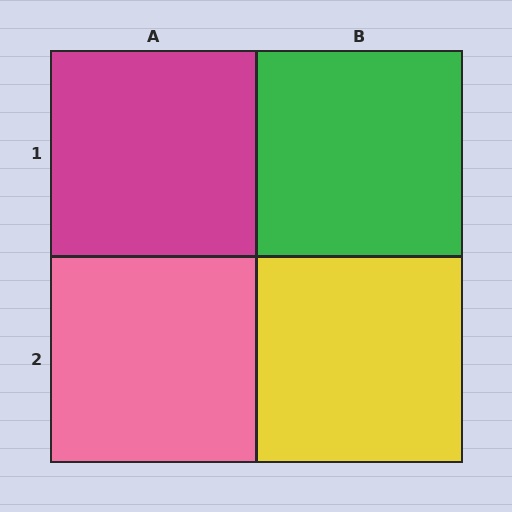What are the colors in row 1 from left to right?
Magenta, green.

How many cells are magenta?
1 cell is magenta.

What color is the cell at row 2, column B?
Yellow.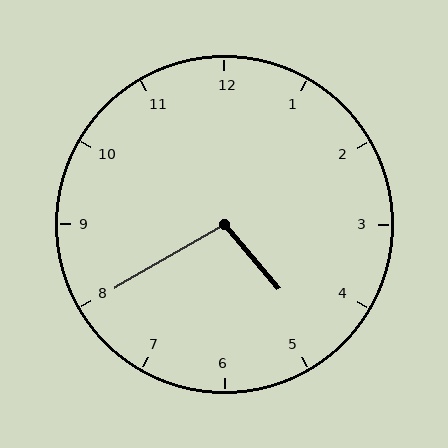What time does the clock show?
4:40.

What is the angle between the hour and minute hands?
Approximately 100 degrees.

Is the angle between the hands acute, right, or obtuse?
It is obtuse.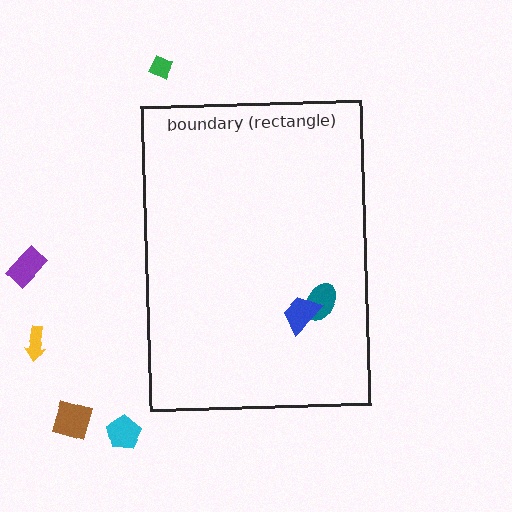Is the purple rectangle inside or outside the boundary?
Outside.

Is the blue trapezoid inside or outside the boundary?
Inside.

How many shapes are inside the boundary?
2 inside, 5 outside.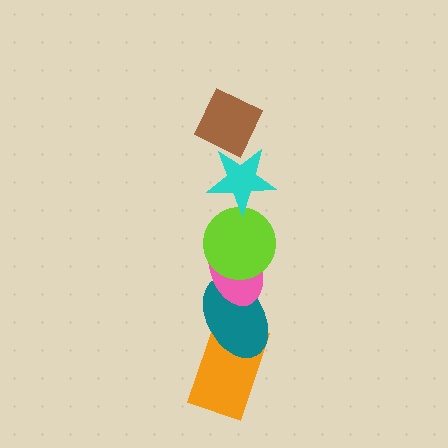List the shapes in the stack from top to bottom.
From top to bottom: the brown diamond, the cyan star, the lime circle, the pink ellipse, the teal ellipse, the orange rectangle.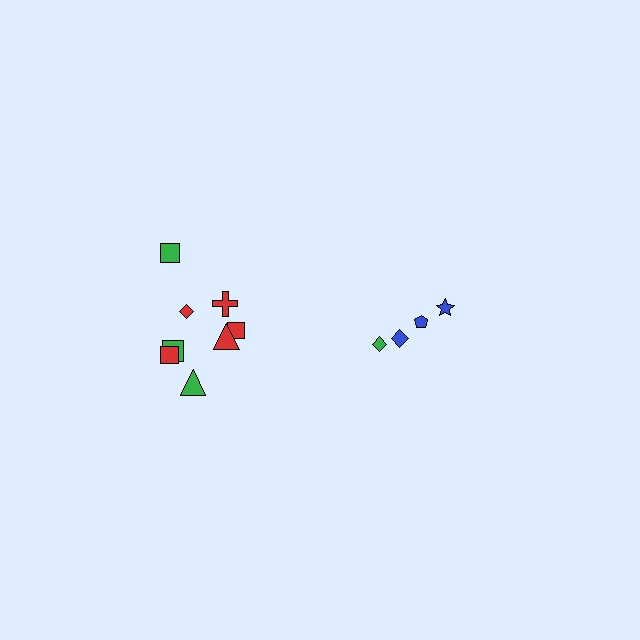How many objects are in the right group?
There are 4 objects.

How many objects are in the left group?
There are 8 objects.